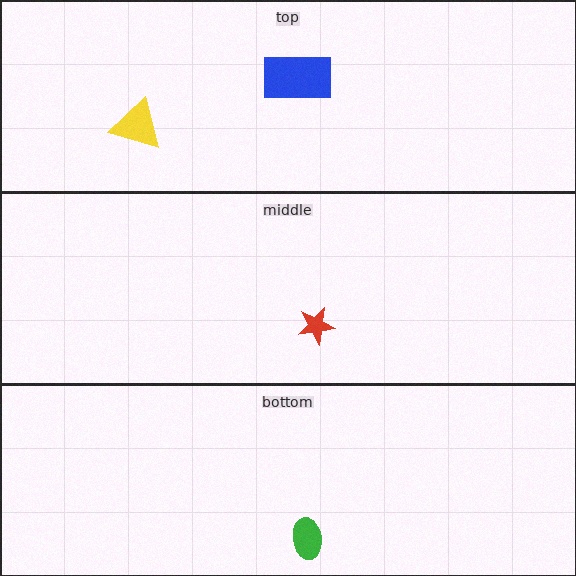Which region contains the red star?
The middle region.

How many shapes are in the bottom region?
1.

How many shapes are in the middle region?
1.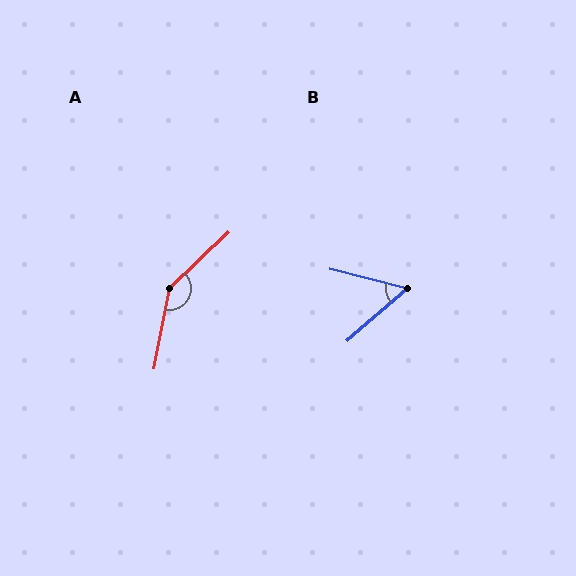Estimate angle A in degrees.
Approximately 145 degrees.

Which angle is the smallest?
B, at approximately 56 degrees.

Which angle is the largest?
A, at approximately 145 degrees.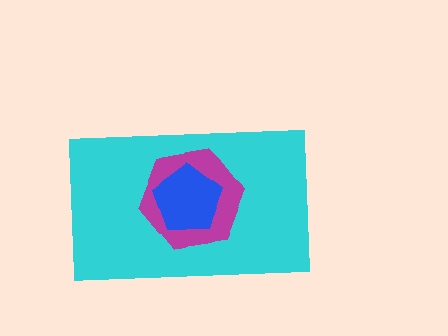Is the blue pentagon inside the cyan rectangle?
Yes.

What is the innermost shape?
The blue pentagon.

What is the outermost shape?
The cyan rectangle.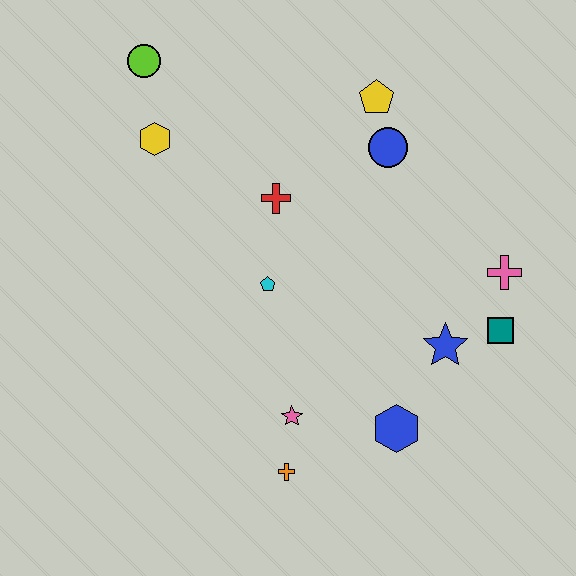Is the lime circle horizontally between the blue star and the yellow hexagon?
No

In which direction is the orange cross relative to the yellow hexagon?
The orange cross is below the yellow hexagon.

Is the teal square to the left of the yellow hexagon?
No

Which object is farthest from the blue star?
The lime circle is farthest from the blue star.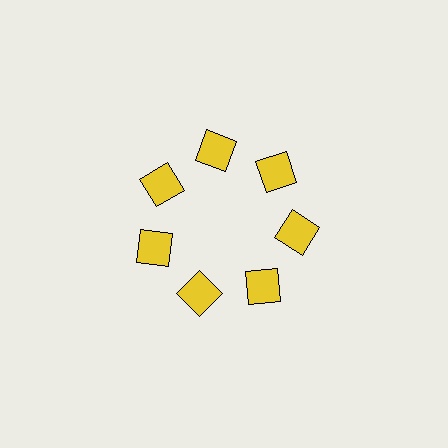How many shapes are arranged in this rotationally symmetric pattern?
There are 7 shapes, arranged in 7 groups of 1.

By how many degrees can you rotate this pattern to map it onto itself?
The pattern maps onto itself every 51 degrees of rotation.